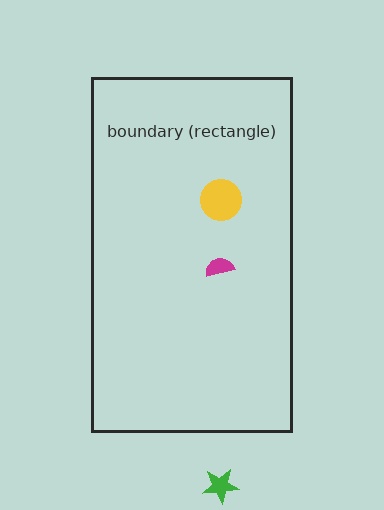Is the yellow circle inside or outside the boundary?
Inside.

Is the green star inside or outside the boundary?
Outside.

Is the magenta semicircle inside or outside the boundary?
Inside.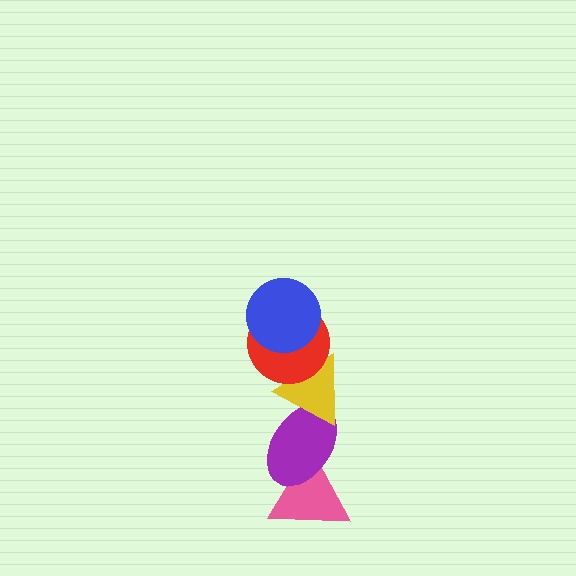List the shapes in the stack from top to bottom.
From top to bottom: the blue circle, the red circle, the yellow triangle, the purple ellipse, the pink triangle.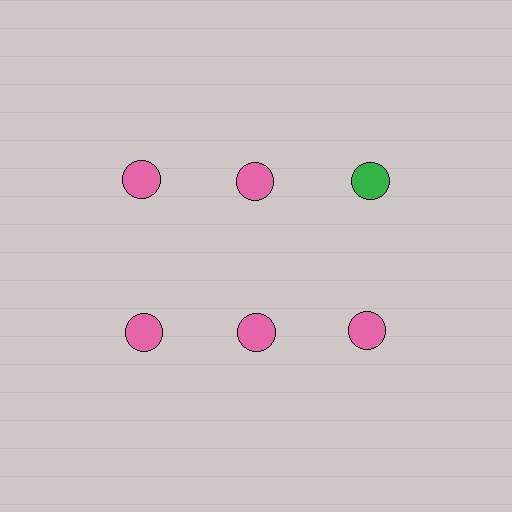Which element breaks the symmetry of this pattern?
The green circle in the top row, center column breaks the symmetry. All other shapes are pink circles.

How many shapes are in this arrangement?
There are 6 shapes arranged in a grid pattern.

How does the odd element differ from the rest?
It has a different color: green instead of pink.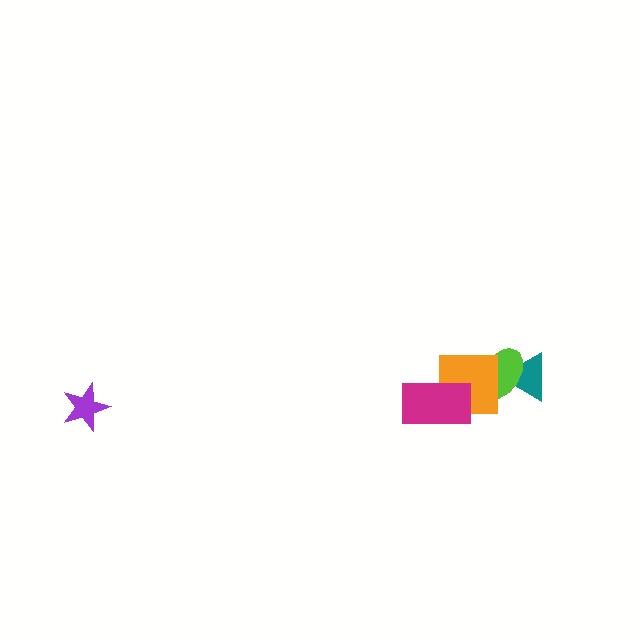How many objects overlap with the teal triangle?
1 object overlaps with the teal triangle.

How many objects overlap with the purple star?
0 objects overlap with the purple star.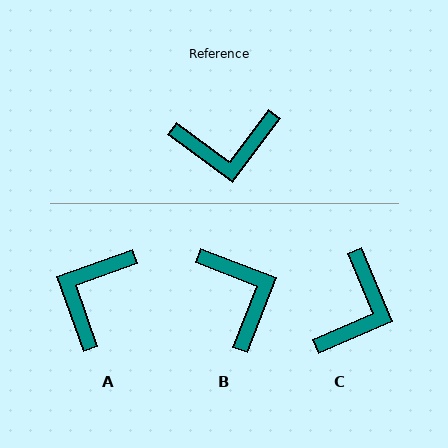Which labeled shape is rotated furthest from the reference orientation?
A, about 124 degrees away.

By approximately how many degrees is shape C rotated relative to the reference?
Approximately 60 degrees counter-clockwise.